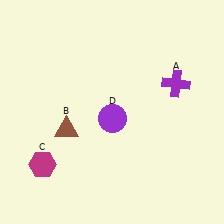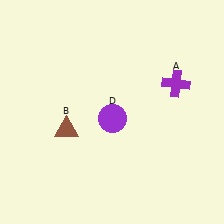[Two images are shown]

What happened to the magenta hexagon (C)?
The magenta hexagon (C) was removed in Image 2. It was in the bottom-left area of Image 1.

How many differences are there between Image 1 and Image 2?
There is 1 difference between the two images.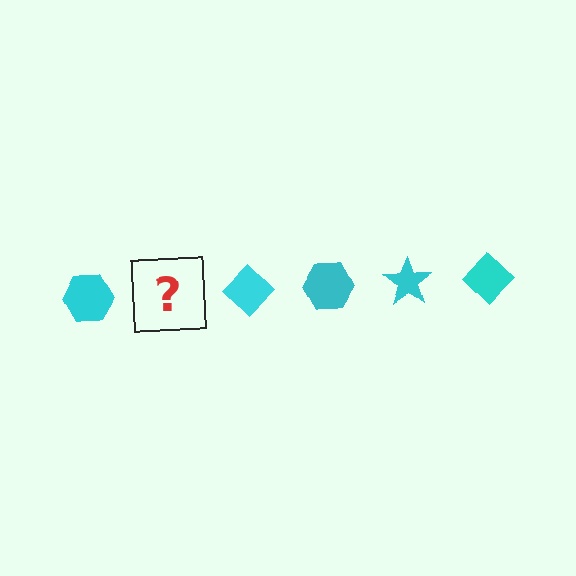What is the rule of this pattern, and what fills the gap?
The rule is that the pattern cycles through hexagon, star, diamond shapes in cyan. The gap should be filled with a cyan star.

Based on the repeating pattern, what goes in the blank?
The blank should be a cyan star.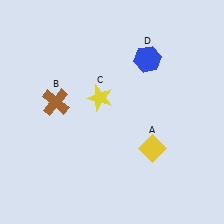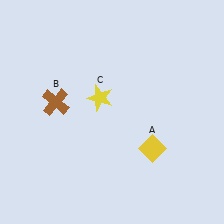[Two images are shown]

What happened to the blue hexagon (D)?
The blue hexagon (D) was removed in Image 2. It was in the top-right area of Image 1.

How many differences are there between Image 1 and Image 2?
There is 1 difference between the two images.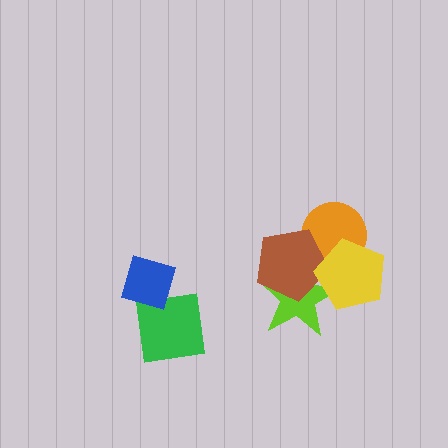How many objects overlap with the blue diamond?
1 object overlaps with the blue diamond.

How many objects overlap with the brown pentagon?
3 objects overlap with the brown pentagon.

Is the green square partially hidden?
Yes, it is partially covered by another shape.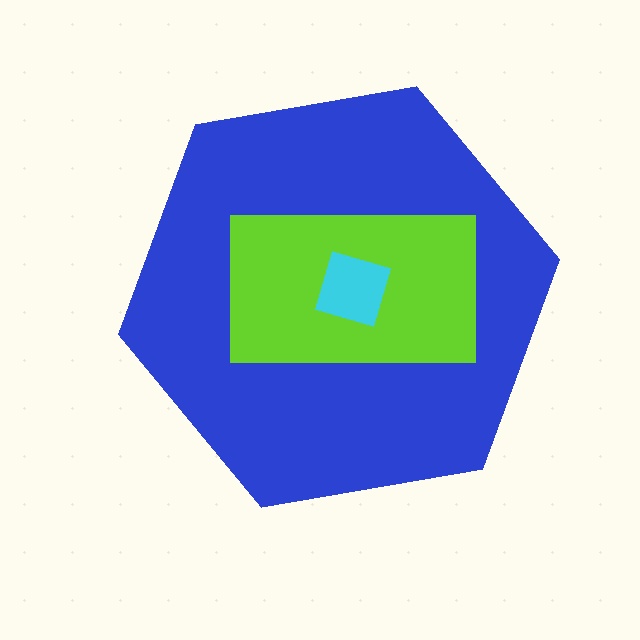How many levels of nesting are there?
3.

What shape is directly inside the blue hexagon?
The lime rectangle.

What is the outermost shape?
The blue hexagon.